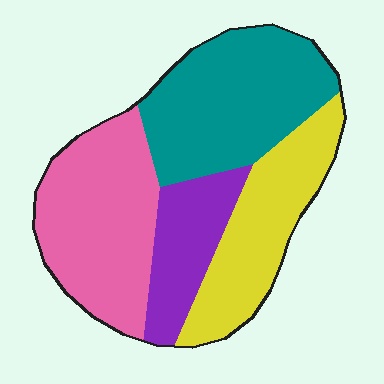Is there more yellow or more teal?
Teal.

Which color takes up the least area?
Purple, at roughly 15%.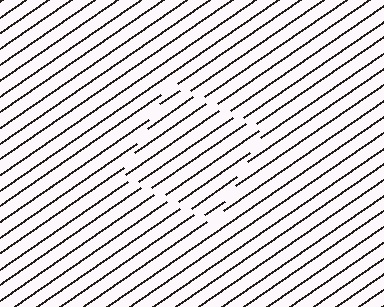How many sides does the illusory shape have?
4 sides — the line-ends trace a square.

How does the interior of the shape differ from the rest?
The interior of the shape contains the same grating, shifted by half a period — the contour is defined by the phase discontinuity where line-ends from the inner and outer gratings abut.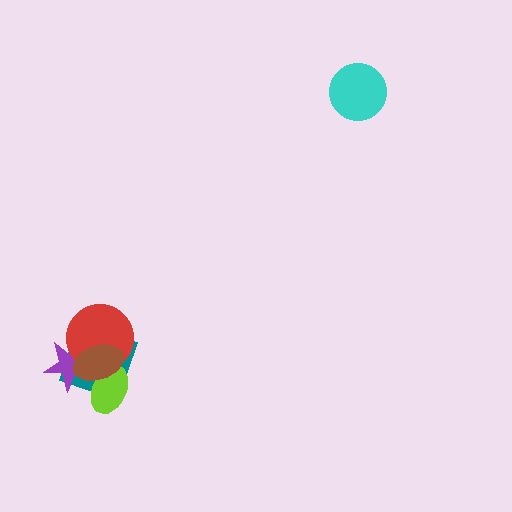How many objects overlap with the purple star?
3 objects overlap with the purple star.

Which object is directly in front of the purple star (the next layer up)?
The red circle is directly in front of the purple star.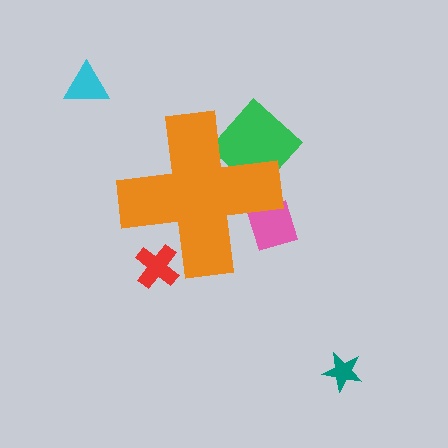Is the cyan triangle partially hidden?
No, the cyan triangle is fully visible.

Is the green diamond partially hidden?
Yes, the green diamond is partially hidden behind the orange cross.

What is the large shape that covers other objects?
An orange cross.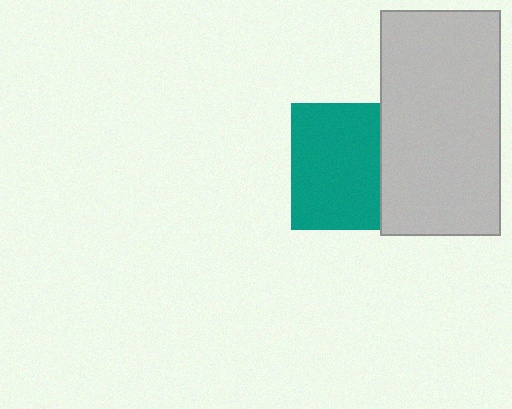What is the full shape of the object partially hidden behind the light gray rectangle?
The partially hidden object is a teal square.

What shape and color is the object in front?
The object in front is a light gray rectangle.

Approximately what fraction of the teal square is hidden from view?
Roughly 30% of the teal square is hidden behind the light gray rectangle.